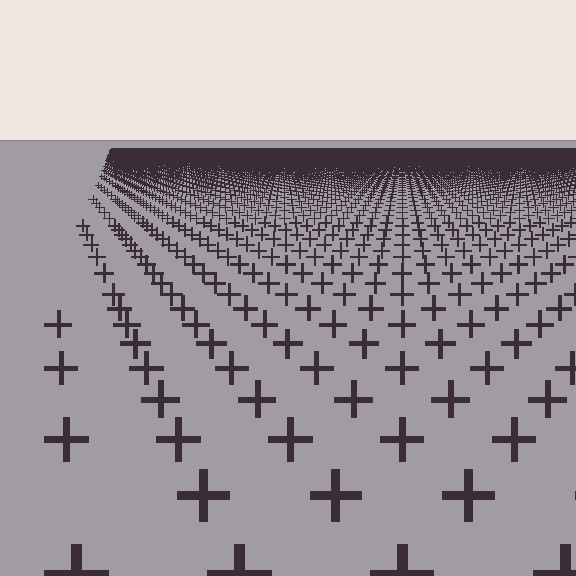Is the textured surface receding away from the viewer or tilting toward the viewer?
The surface is receding away from the viewer. Texture elements get smaller and denser toward the top.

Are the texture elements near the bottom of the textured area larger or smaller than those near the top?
Larger. Near the bottom, elements are closer to the viewer and appear at a bigger on-screen size.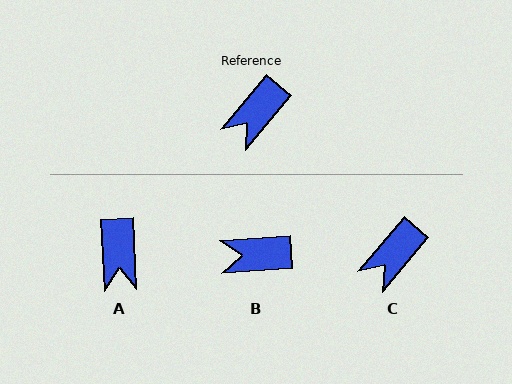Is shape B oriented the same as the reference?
No, it is off by about 46 degrees.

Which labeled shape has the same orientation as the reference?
C.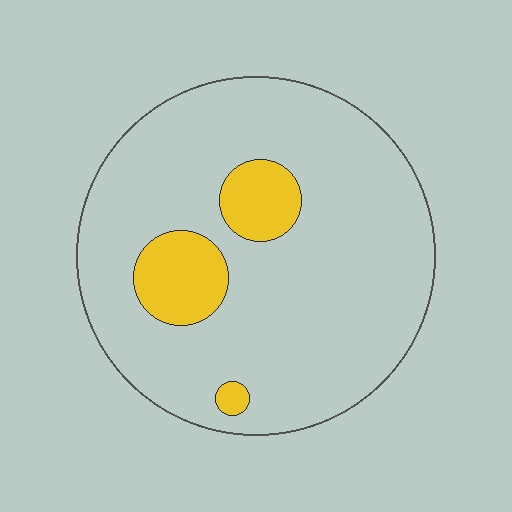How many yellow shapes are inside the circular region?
3.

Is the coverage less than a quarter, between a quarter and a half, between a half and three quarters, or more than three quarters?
Less than a quarter.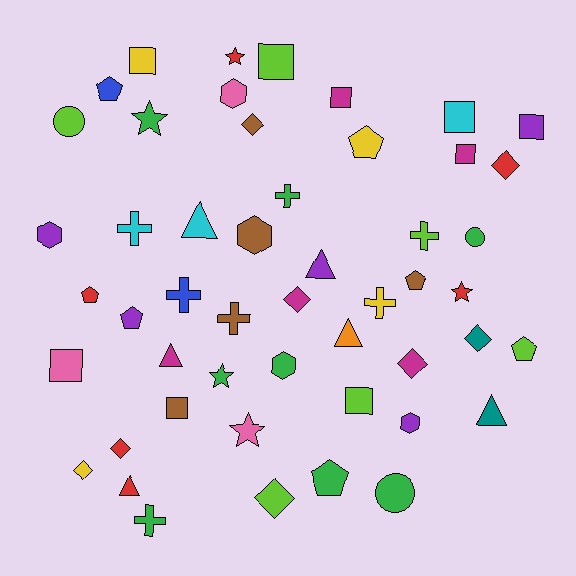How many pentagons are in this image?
There are 7 pentagons.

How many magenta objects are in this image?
There are 5 magenta objects.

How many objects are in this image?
There are 50 objects.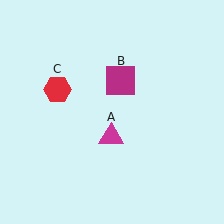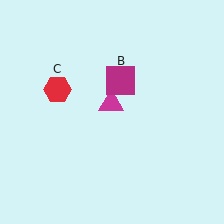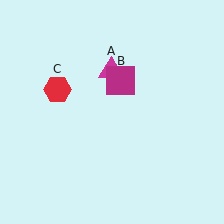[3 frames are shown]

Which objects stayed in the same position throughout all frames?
Magenta square (object B) and red hexagon (object C) remained stationary.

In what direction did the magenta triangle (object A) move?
The magenta triangle (object A) moved up.